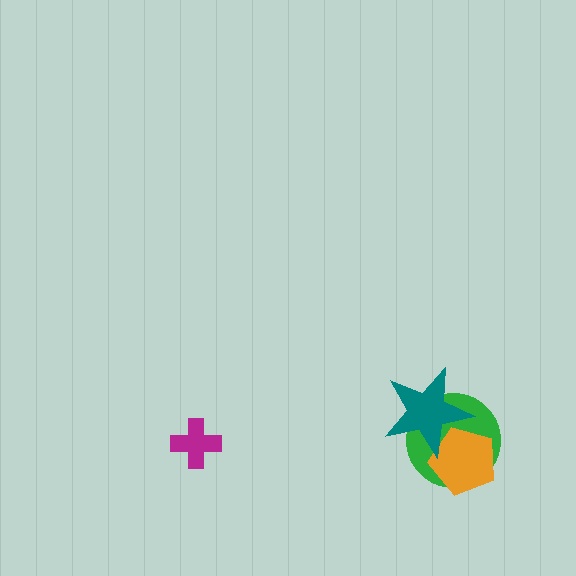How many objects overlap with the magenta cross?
0 objects overlap with the magenta cross.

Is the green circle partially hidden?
Yes, it is partially covered by another shape.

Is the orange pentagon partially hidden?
Yes, it is partially covered by another shape.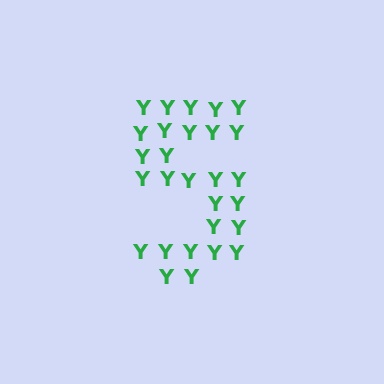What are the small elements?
The small elements are letter Y's.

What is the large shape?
The large shape is the digit 5.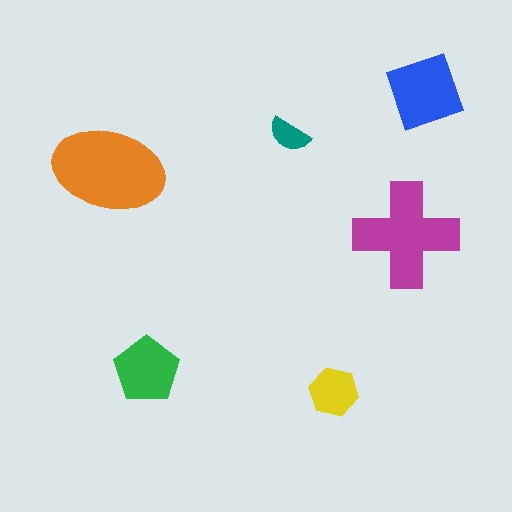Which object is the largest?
The orange ellipse.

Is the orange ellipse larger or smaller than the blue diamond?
Larger.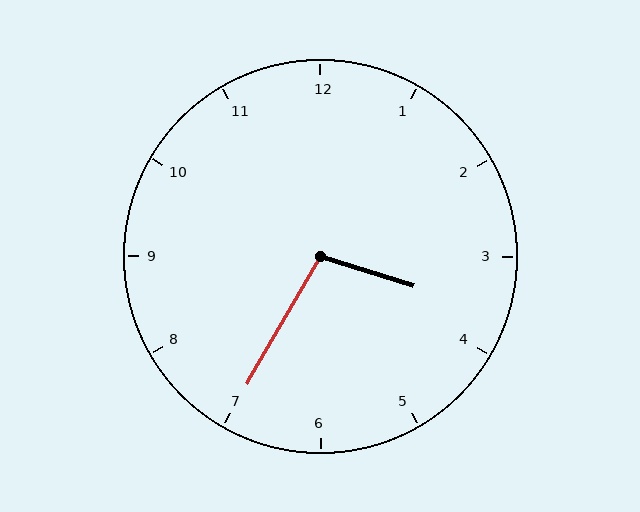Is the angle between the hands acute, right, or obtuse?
It is obtuse.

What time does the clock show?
3:35.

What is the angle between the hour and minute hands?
Approximately 102 degrees.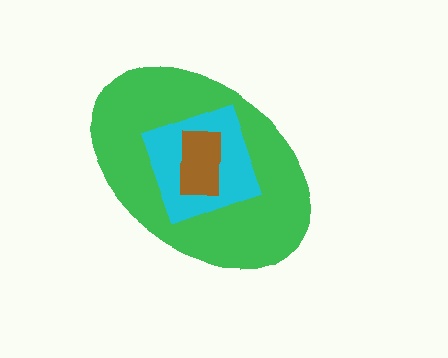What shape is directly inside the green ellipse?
The cyan square.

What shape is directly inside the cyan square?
The brown rectangle.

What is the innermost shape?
The brown rectangle.